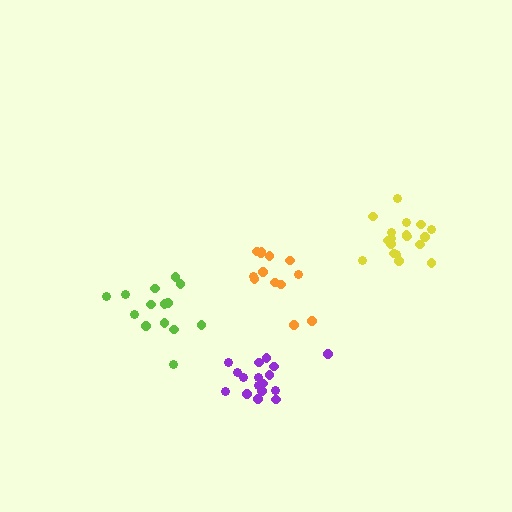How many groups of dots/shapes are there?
There are 4 groups.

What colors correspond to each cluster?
The clusters are colored: yellow, purple, orange, lime.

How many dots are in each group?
Group 1: 18 dots, Group 2: 17 dots, Group 3: 13 dots, Group 4: 14 dots (62 total).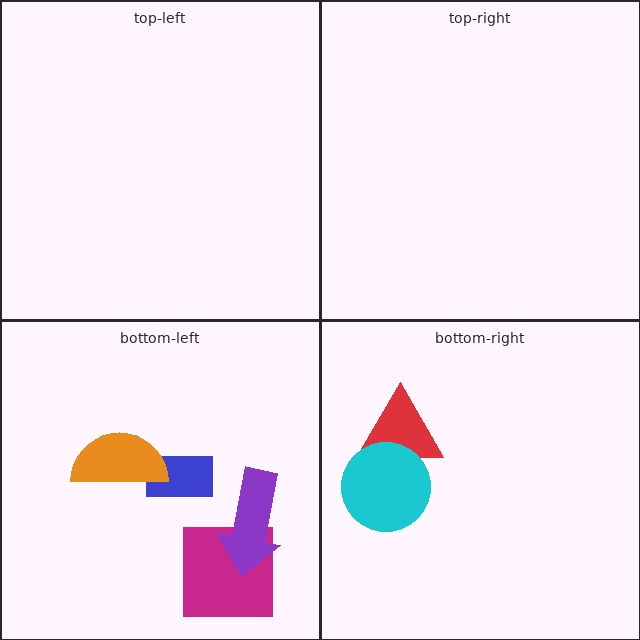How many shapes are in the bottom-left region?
4.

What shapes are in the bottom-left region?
The magenta square, the blue rectangle, the purple arrow, the orange semicircle.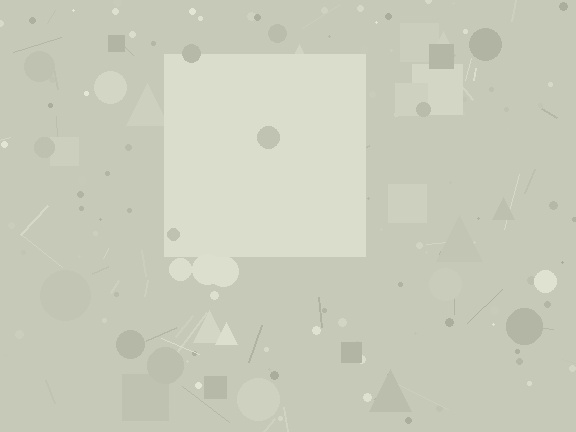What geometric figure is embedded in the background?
A square is embedded in the background.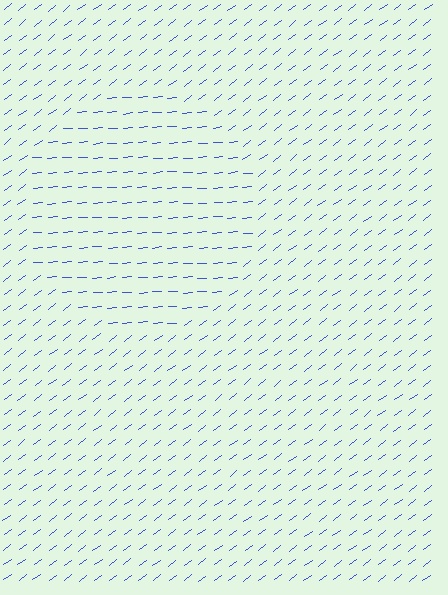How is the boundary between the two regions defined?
The boundary is defined purely by a change in line orientation (approximately 31 degrees difference). All lines are the same color and thickness.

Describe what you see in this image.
The image is filled with small blue line segments. A circle region in the image has lines oriented differently from the surrounding lines, creating a visible texture boundary.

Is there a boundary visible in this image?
Yes, there is a texture boundary formed by a change in line orientation.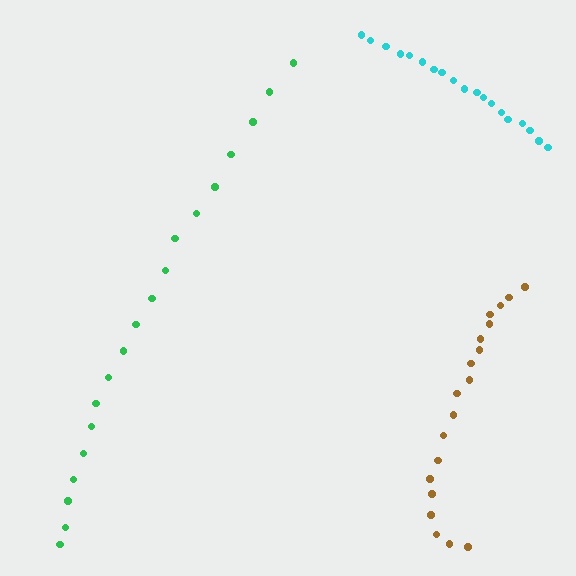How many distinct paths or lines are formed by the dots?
There are 3 distinct paths.